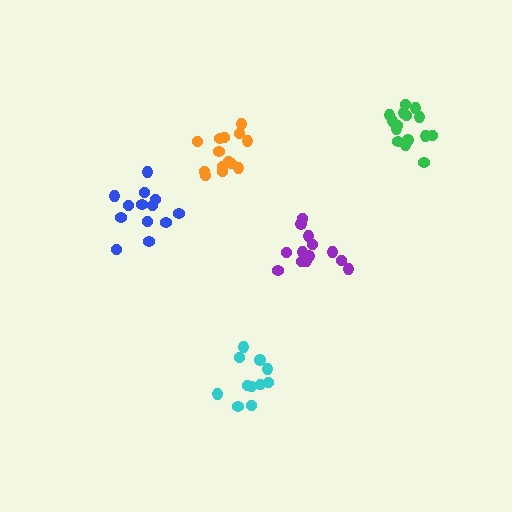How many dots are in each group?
Group 1: 11 dots, Group 2: 14 dots, Group 3: 15 dots, Group 4: 13 dots, Group 5: 13 dots (66 total).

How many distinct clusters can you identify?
There are 5 distinct clusters.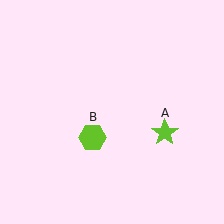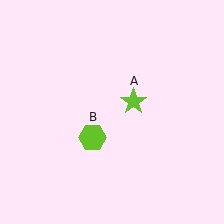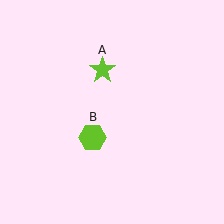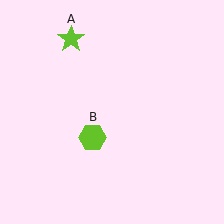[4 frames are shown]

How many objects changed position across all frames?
1 object changed position: lime star (object A).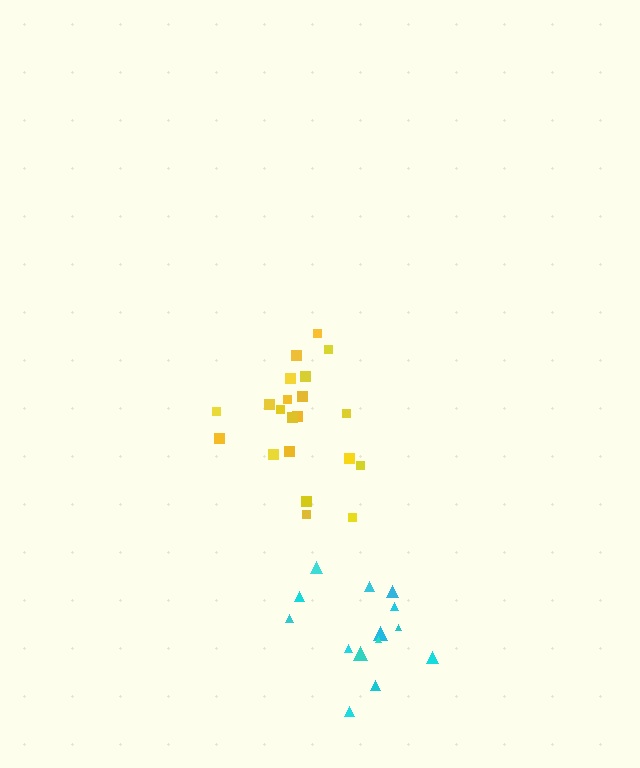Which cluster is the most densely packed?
Yellow.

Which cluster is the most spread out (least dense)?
Cyan.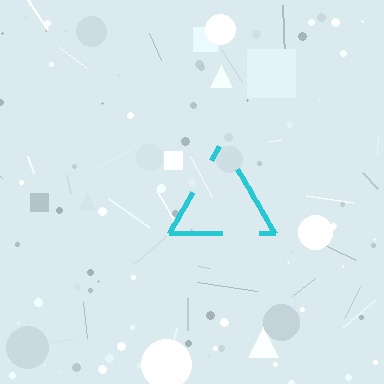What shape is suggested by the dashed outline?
The dashed outline suggests a triangle.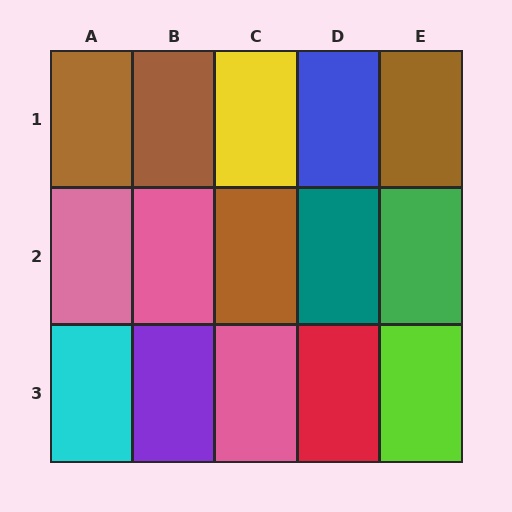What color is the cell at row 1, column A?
Brown.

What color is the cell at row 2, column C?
Brown.